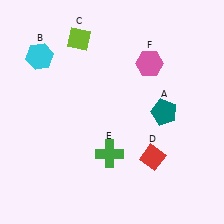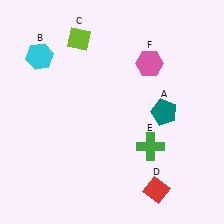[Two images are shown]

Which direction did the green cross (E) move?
The green cross (E) moved right.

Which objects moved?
The objects that moved are: the red diamond (D), the green cross (E).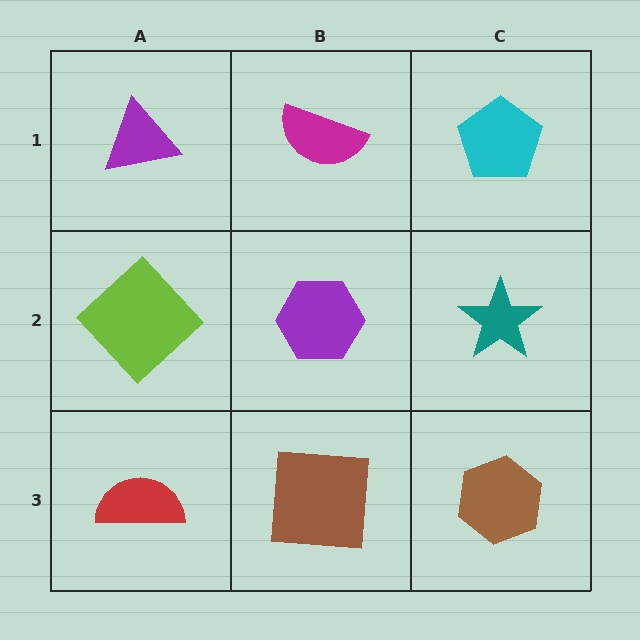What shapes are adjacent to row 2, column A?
A purple triangle (row 1, column A), a red semicircle (row 3, column A), a purple hexagon (row 2, column B).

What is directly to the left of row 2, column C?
A purple hexagon.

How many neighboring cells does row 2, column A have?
3.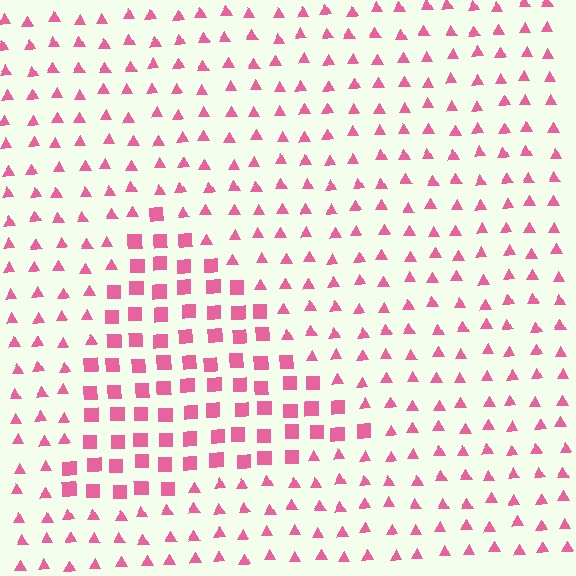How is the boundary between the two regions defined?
The boundary is defined by a change in element shape: squares inside vs. triangles outside. All elements share the same color and spacing.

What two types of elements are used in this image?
The image uses squares inside the triangle region and triangles outside it.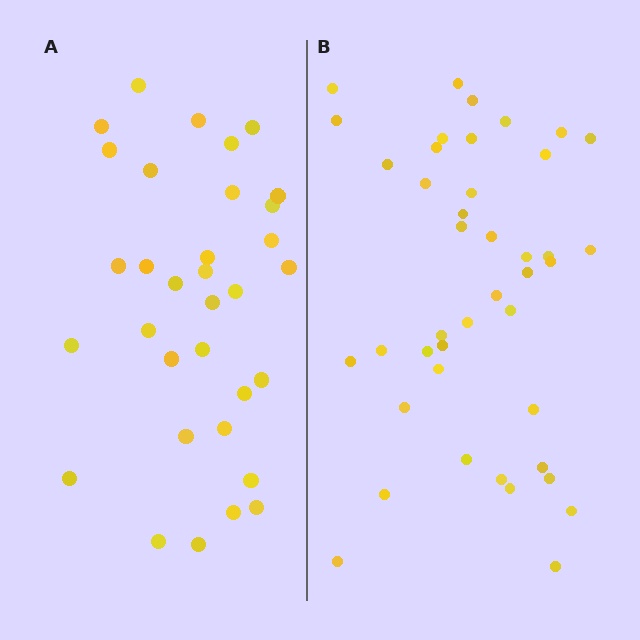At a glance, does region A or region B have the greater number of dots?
Region B (the right region) has more dots.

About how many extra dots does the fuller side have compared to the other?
Region B has roughly 8 or so more dots than region A.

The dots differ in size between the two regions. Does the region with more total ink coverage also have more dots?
No. Region A has more total ink coverage because its dots are larger, but region B actually contains more individual dots. Total area can be misleading — the number of items is what matters here.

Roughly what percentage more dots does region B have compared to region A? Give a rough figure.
About 25% more.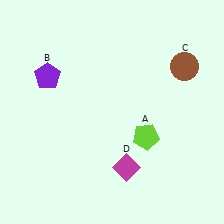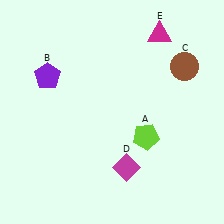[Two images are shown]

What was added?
A magenta triangle (E) was added in Image 2.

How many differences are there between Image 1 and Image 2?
There is 1 difference between the two images.